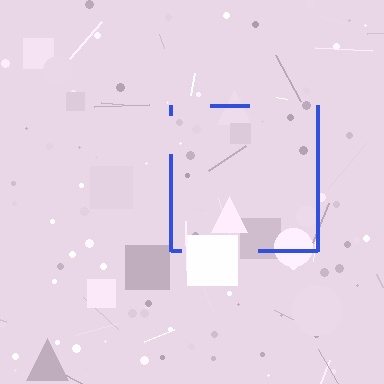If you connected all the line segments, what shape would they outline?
They would outline a square.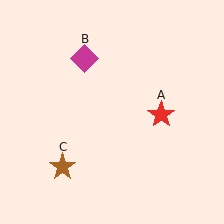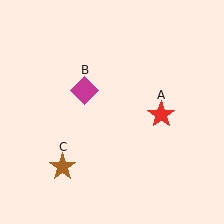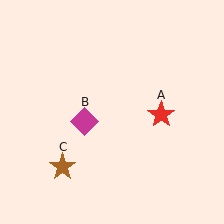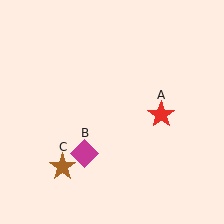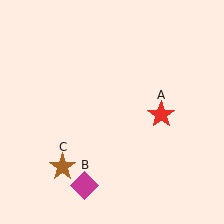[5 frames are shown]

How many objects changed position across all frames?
1 object changed position: magenta diamond (object B).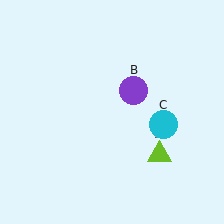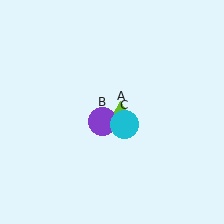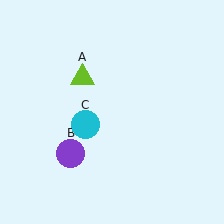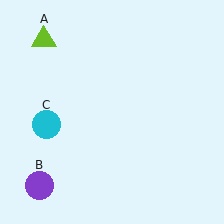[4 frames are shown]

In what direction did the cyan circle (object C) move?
The cyan circle (object C) moved left.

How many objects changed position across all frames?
3 objects changed position: lime triangle (object A), purple circle (object B), cyan circle (object C).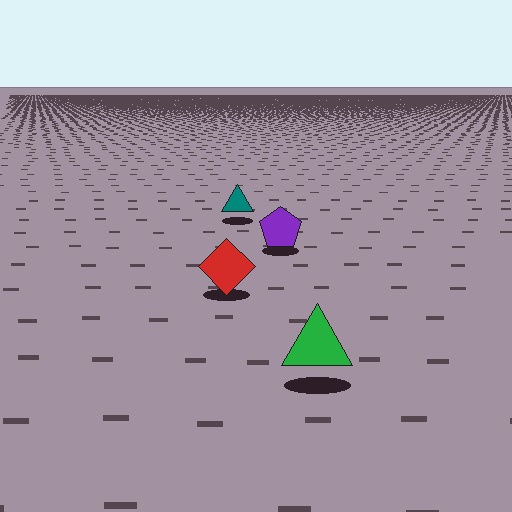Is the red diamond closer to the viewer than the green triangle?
No. The green triangle is closer — you can tell from the texture gradient: the ground texture is coarser near it.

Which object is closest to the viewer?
The green triangle is closest. The texture marks near it are larger and more spread out.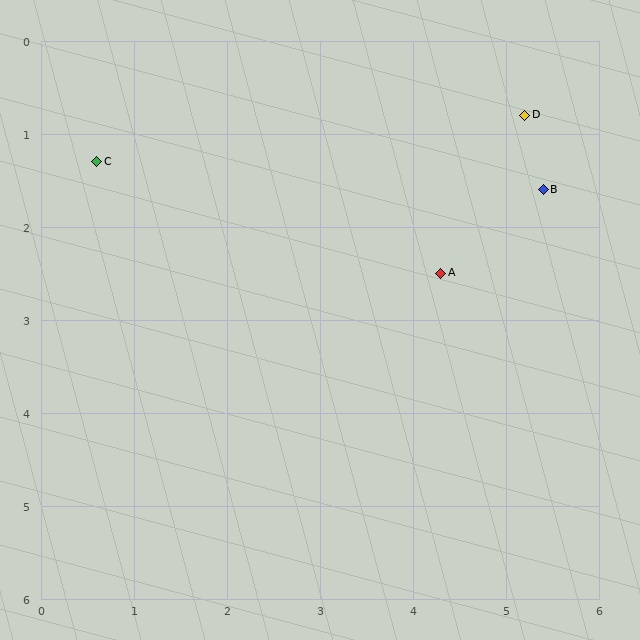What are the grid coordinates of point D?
Point D is at approximately (5.2, 0.8).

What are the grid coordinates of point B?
Point B is at approximately (5.4, 1.6).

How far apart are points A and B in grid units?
Points A and B are about 1.4 grid units apart.